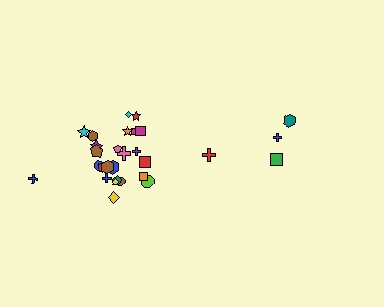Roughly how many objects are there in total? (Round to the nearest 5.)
Roughly 30 objects in total.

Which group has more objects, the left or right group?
The left group.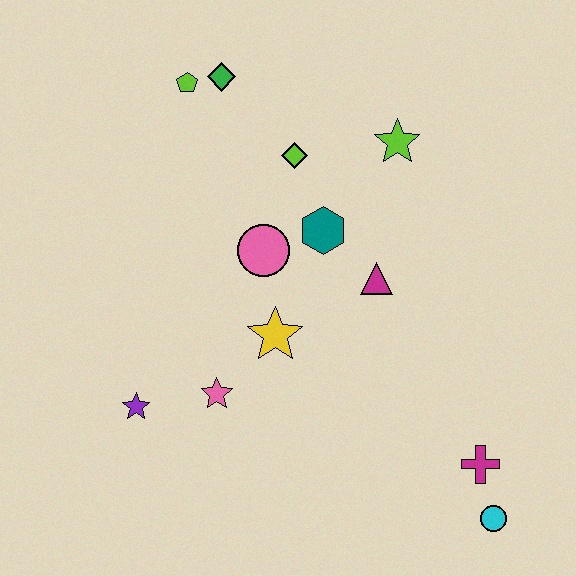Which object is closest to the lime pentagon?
The green diamond is closest to the lime pentagon.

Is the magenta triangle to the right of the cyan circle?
No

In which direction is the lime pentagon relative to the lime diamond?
The lime pentagon is to the left of the lime diamond.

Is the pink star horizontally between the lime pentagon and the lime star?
Yes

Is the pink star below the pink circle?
Yes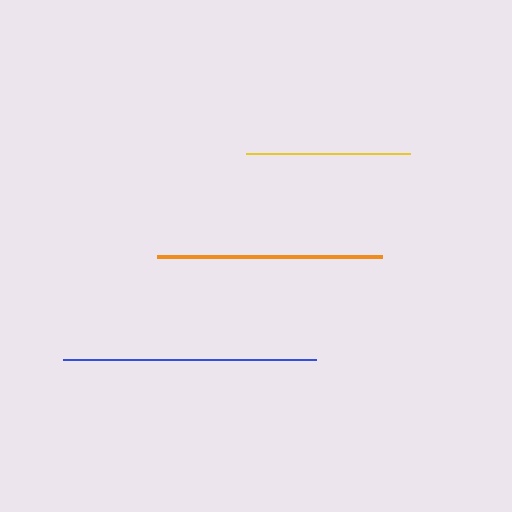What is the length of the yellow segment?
The yellow segment is approximately 164 pixels long.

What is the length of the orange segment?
The orange segment is approximately 226 pixels long.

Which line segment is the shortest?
The yellow line is the shortest at approximately 164 pixels.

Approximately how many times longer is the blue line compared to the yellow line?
The blue line is approximately 1.5 times the length of the yellow line.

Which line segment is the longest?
The blue line is the longest at approximately 252 pixels.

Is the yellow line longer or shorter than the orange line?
The orange line is longer than the yellow line.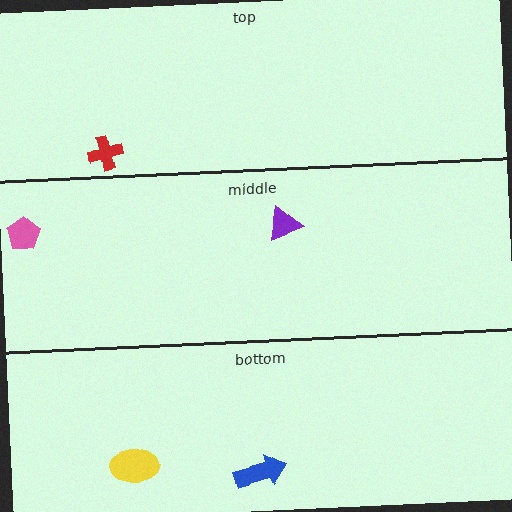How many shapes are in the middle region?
2.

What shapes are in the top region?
The red cross.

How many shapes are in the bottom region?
2.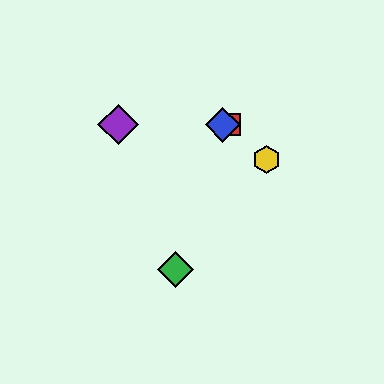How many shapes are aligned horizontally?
3 shapes (the red square, the blue diamond, the purple diamond) are aligned horizontally.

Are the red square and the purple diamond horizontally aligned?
Yes, both are at y≈125.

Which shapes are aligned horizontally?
The red square, the blue diamond, the purple diamond are aligned horizontally.